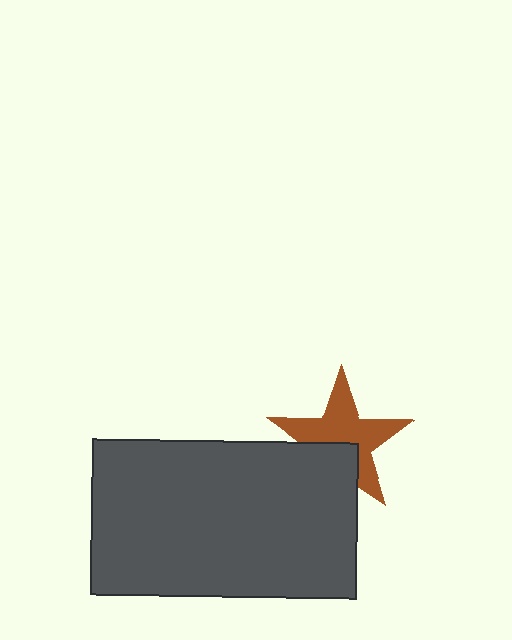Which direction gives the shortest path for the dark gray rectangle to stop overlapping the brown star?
Moving down gives the shortest separation.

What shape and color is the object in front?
The object in front is a dark gray rectangle.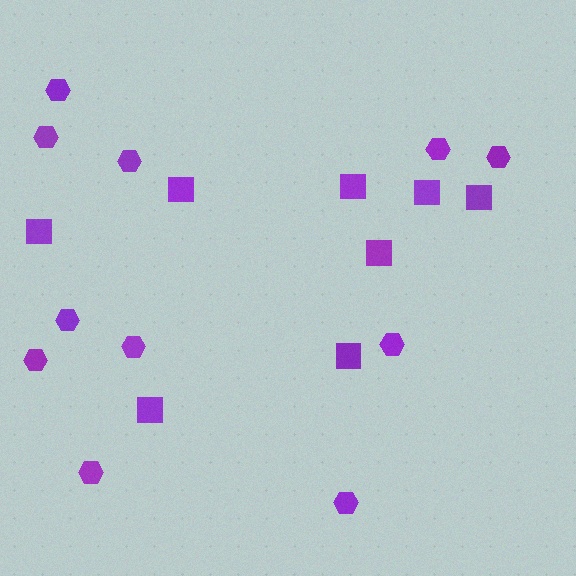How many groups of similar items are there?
There are 2 groups: one group of squares (8) and one group of hexagons (11).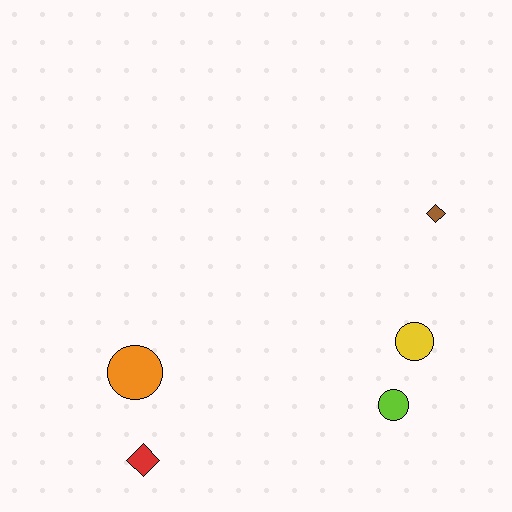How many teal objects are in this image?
There are no teal objects.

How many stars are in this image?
There are no stars.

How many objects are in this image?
There are 5 objects.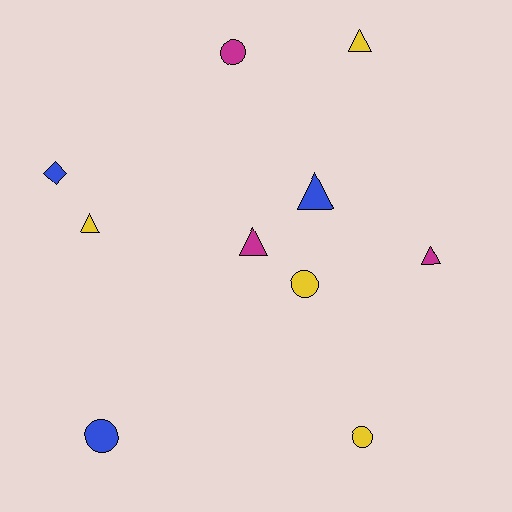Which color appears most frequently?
Yellow, with 4 objects.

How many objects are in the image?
There are 10 objects.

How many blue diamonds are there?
There is 1 blue diamond.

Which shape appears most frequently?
Triangle, with 5 objects.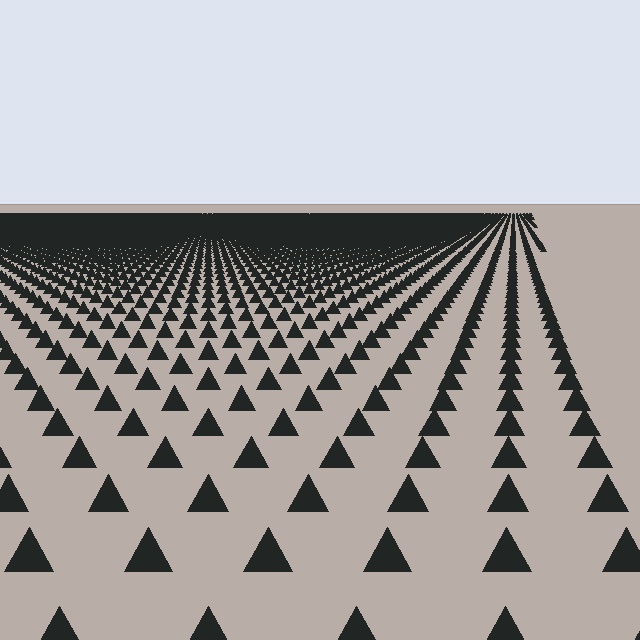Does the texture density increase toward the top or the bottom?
Density increases toward the top.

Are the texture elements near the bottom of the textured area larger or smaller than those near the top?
Larger. Near the bottom, elements are closer to the viewer and appear at a bigger on-screen size.